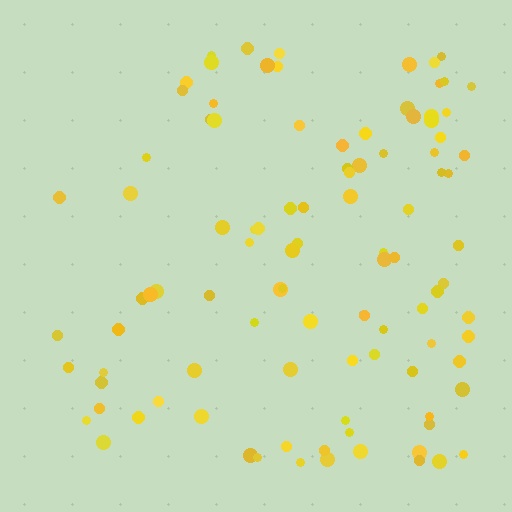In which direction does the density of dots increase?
From left to right, with the right side densest.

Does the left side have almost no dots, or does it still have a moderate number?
Still a moderate number, just noticeably fewer than the right.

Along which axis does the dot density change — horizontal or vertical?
Horizontal.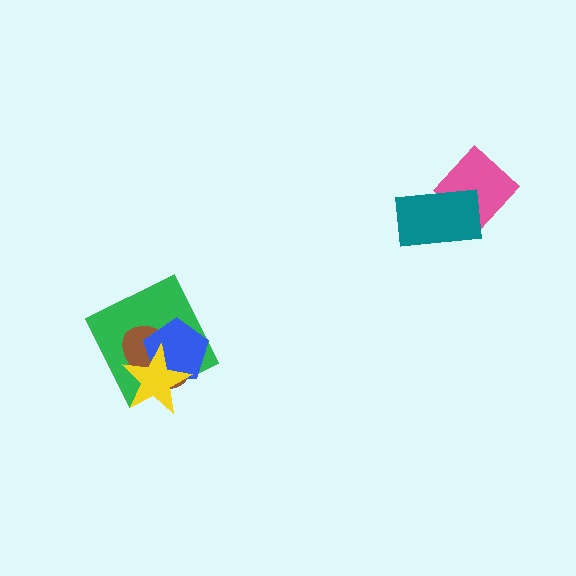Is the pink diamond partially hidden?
Yes, it is partially covered by another shape.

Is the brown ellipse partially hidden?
Yes, it is partially covered by another shape.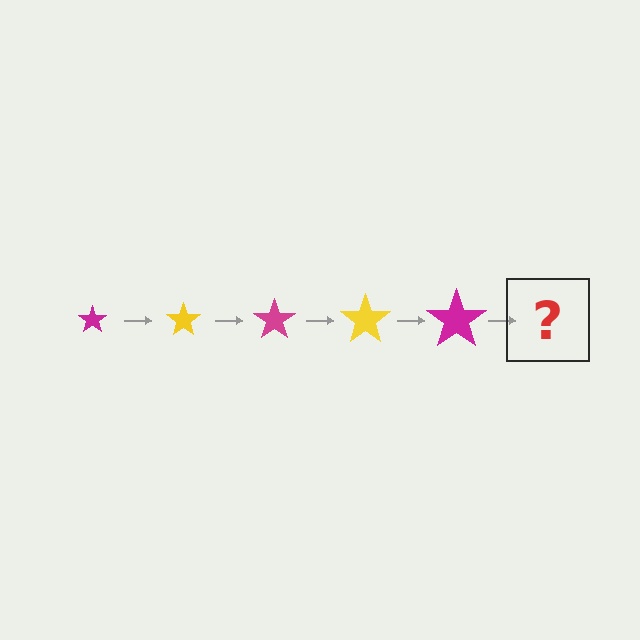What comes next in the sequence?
The next element should be a yellow star, larger than the previous one.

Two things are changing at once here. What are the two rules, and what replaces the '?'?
The two rules are that the star grows larger each step and the color cycles through magenta and yellow. The '?' should be a yellow star, larger than the previous one.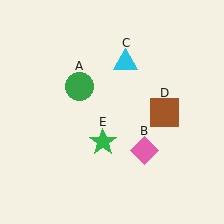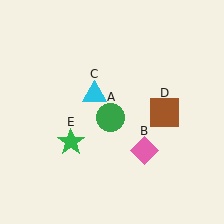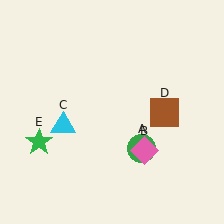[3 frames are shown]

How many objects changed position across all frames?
3 objects changed position: green circle (object A), cyan triangle (object C), green star (object E).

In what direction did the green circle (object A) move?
The green circle (object A) moved down and to the right.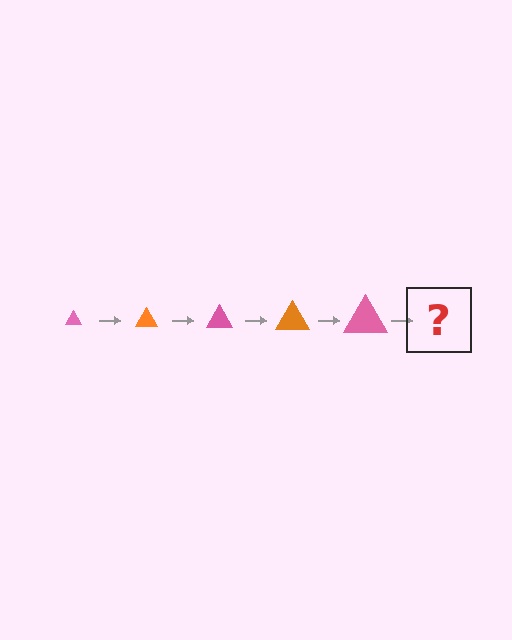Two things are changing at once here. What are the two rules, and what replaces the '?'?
The two rules are that the triangle grows larger each step and the color cycles through pink and orange. The '?' should be an orange triangle, larger than the previous one.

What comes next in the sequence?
The next element should be an orange triangle, larger than the previous one.